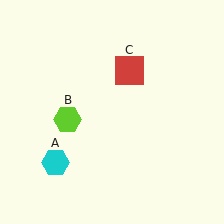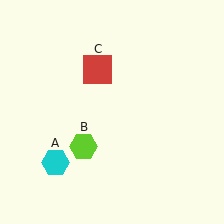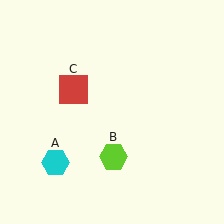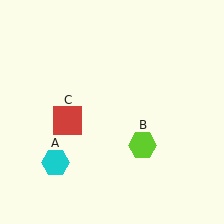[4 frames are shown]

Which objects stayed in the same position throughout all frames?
Cyan hexagon (object A) remained stationary.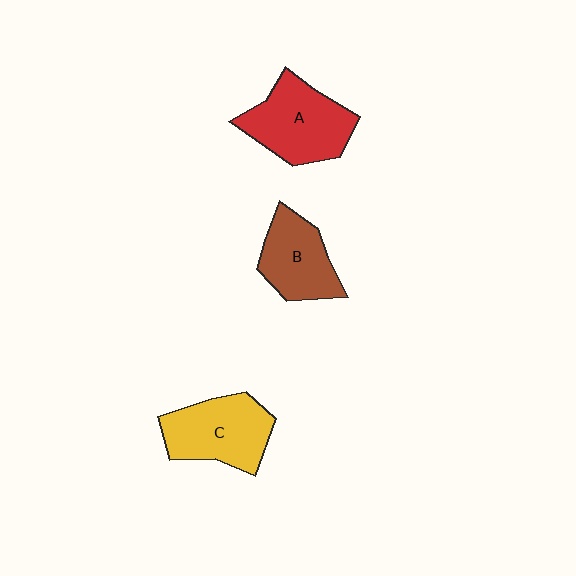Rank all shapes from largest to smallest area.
From largest to smallest: A (red), C (yellow), B (brown).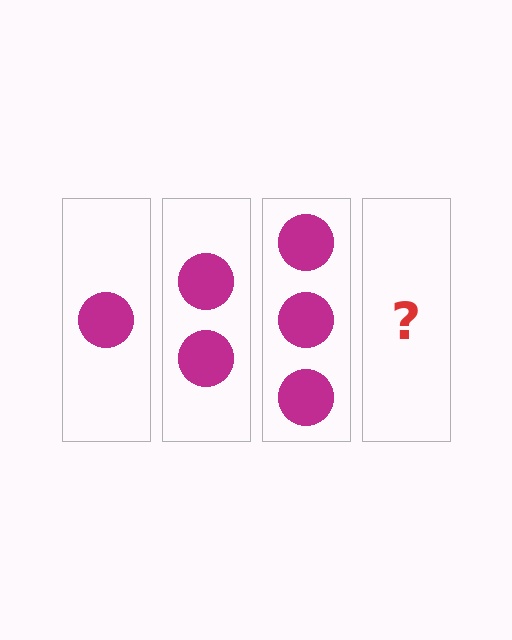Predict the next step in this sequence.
The next step is 4 circles.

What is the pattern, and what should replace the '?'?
The pattern is that each step adds one more circle. The '?' should be 4 circles.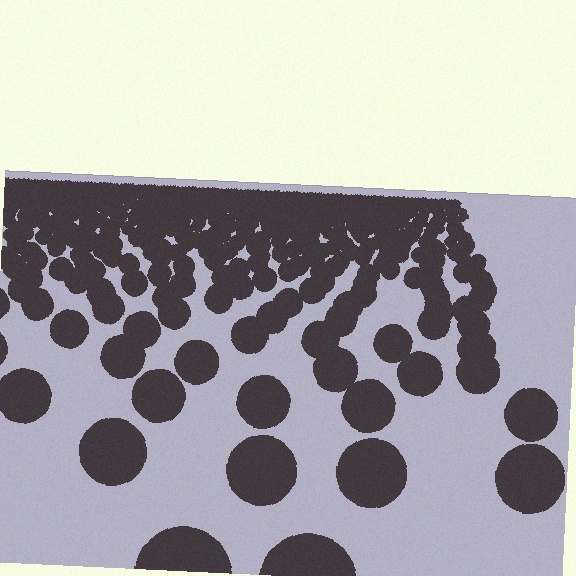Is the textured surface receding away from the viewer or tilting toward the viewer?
The surface is receding away from the viewer. Texture elements get smaller and denser toward the top.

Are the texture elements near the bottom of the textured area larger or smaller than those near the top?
Larger. Near the bottom, elements are closer to the viewer and appear at a bigger on-screen size.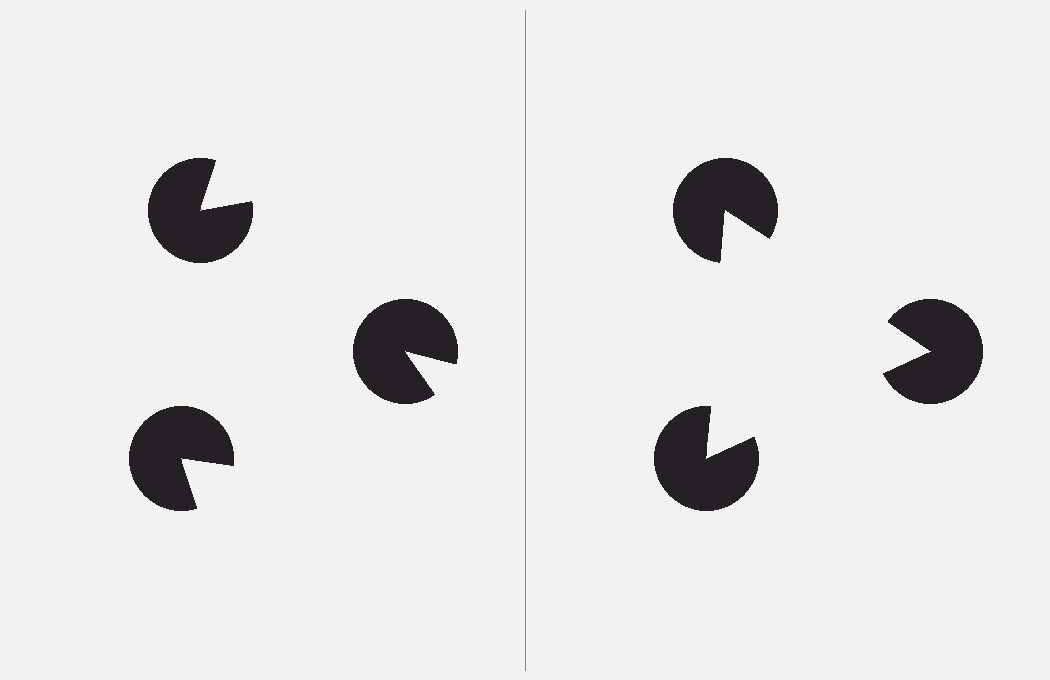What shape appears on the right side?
An illusory triangle.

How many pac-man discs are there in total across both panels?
6 — 3 on each side.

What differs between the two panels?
The pac-man discs are positioned identically on both sides; only the wedge orientations differ. On the right they align to a triangle; on the left they are misaligned.